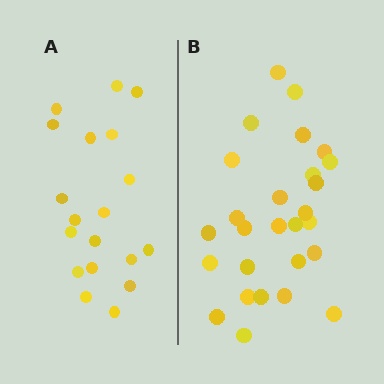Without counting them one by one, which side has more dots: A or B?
Region B (the right region) has more dots.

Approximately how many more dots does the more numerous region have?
Region B has roughly 8 or so more dots than region A.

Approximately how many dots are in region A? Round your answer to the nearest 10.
About 20 dots. (The exact count is 19, which rounds to 20.)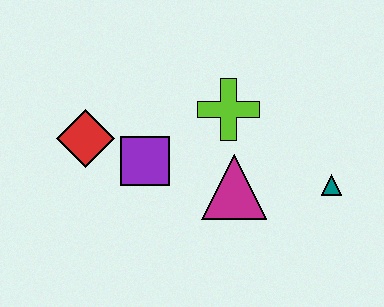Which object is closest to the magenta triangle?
The lime cross is closest to the magenta triangle.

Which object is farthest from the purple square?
The teal triangle is farthest from the purple square.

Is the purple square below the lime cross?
Yes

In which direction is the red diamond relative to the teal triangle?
The red diamond is to the left of the teal triangle.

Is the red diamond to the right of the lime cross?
No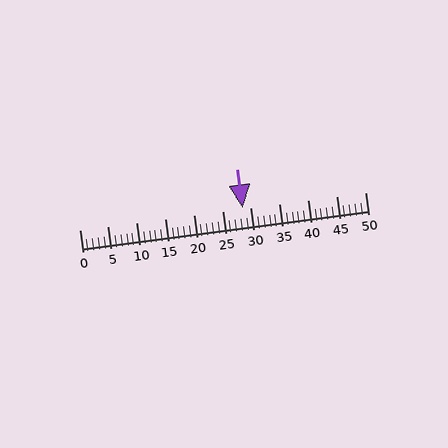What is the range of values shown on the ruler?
The ruler shows values from 0 to 50.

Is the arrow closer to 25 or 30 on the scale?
The arrow is closer to 30.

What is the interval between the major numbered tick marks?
The major tick marks are spaced 5 units apart.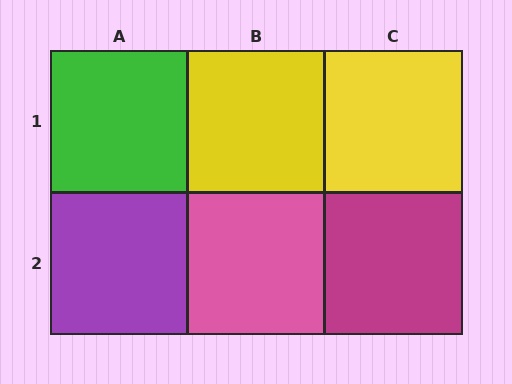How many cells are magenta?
1 cell is magenta.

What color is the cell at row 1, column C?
Yellow.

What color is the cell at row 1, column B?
Yellow.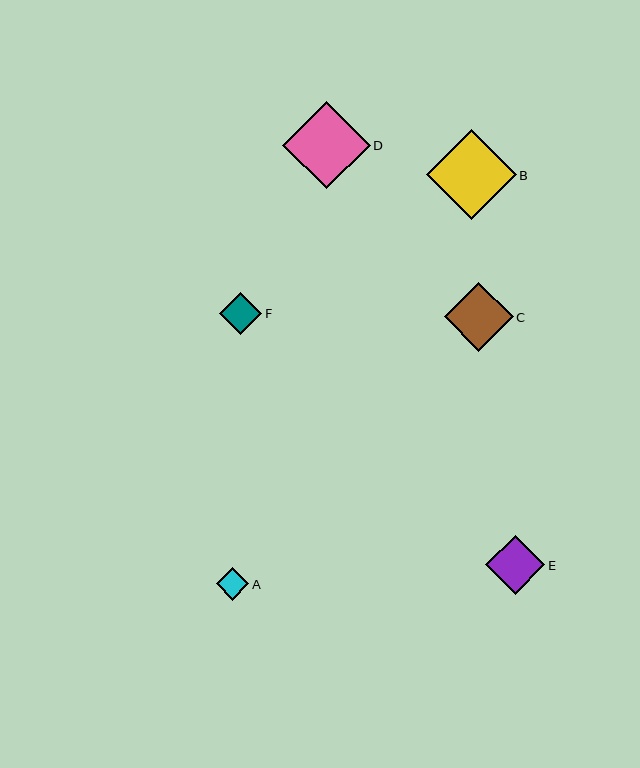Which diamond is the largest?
Diamond B is the largest with a size of approximately 90 pixels.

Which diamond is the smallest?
Diamond A is the smallest with a size of approximately 32 pixels.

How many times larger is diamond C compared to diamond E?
Diamond C is approximately 1.2 times the size of diamond E.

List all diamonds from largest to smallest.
From largest to smallest: B, D, C, E, F, A.